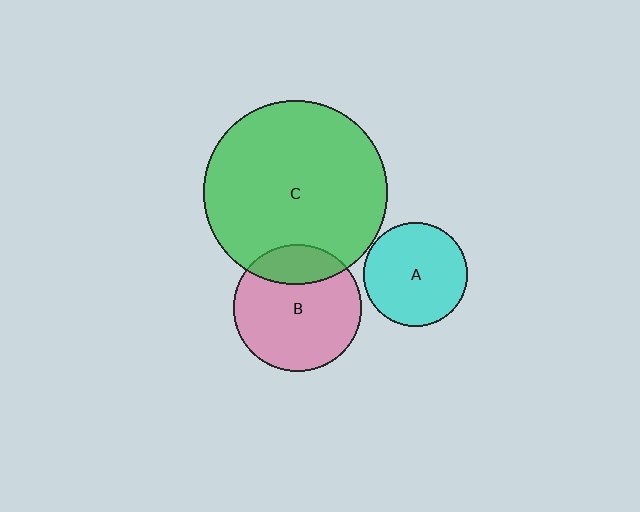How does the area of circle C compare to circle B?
Approximately 2.1 times.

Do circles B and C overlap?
Yes.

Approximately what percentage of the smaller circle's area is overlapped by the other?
Approximately 20%.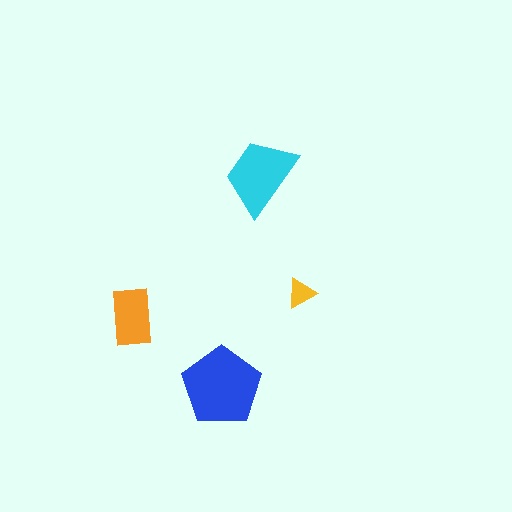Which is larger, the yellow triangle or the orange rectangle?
The orange rectangle.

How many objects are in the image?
There are 4 objects in the image.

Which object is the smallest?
The yellow triangle.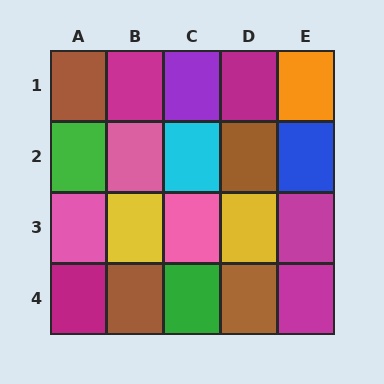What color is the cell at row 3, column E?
Magenta.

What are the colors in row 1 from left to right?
Brown, magenta, purple, magenta, orange.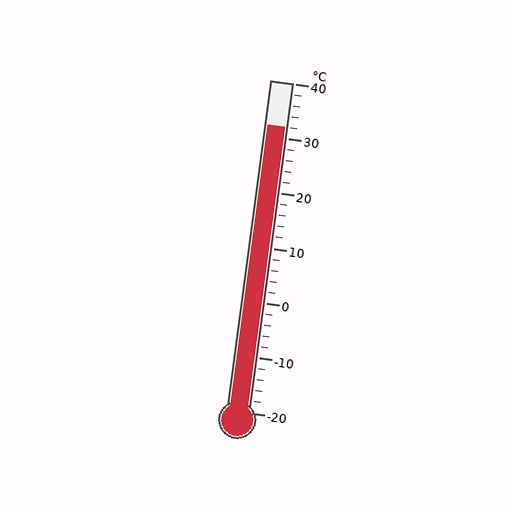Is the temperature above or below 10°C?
The temperature is above 10°C.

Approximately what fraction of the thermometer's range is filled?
The thermometer is filled to approximately 85% of its range.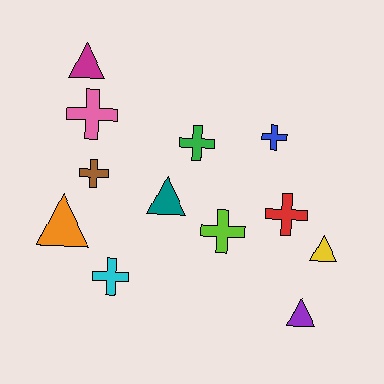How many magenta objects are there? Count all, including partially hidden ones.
There is 1 magenta object.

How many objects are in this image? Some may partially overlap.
There are 12 objects.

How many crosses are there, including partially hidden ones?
There are 7 crosses.